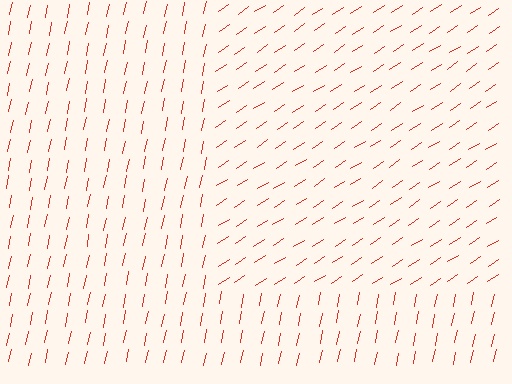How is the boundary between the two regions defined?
The boundary is defined purely by a change in line orientation (approximately 45 degrees difference). All lines are the same color and thickness.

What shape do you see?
I see a rectangle.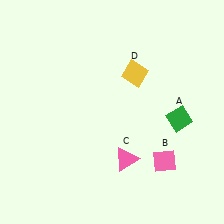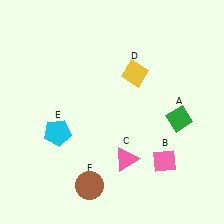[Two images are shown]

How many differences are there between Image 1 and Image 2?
There are 2 differences between the two images.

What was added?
A cyan pentagon (E), a brown circle (F) were added in Image 2.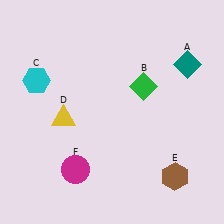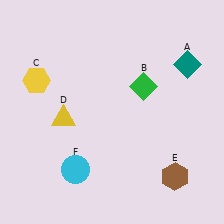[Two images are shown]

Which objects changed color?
C changed from cyan to yellow. F changed from magenta to cyan.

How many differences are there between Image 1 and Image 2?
There are 2 differences between the two images.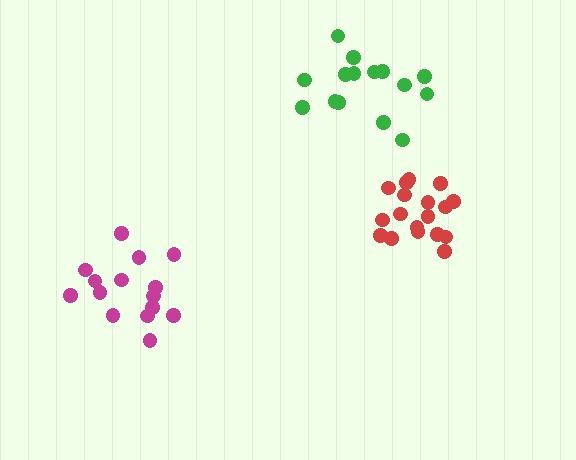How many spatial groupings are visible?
There are 3 spatial groupings.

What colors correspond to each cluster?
The clusters are colored: green, red, magenta.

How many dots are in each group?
Group 1: 15 dots, Group 2: 18 dots, Group 3: 15 dots (48 total).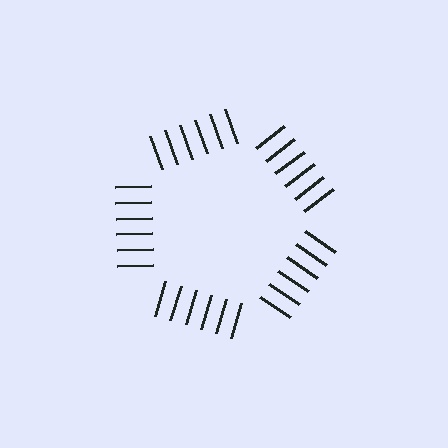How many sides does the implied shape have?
5 sides — the line-ends trace a pentagon.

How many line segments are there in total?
30 — 6 along each of the 5 edges.